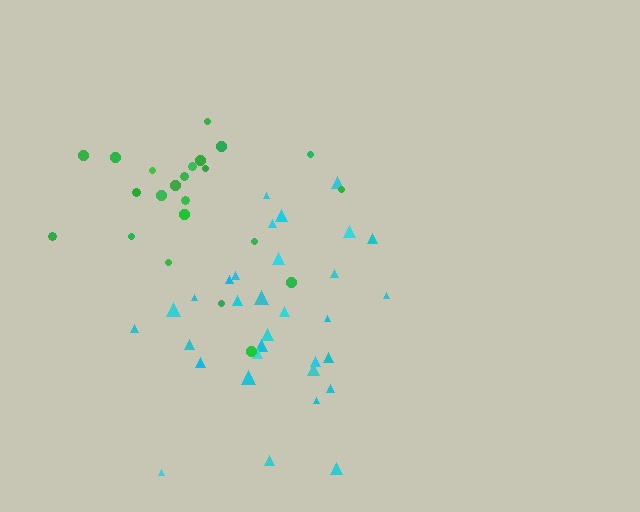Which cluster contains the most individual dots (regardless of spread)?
Cyan (32).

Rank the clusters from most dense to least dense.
cyan, green.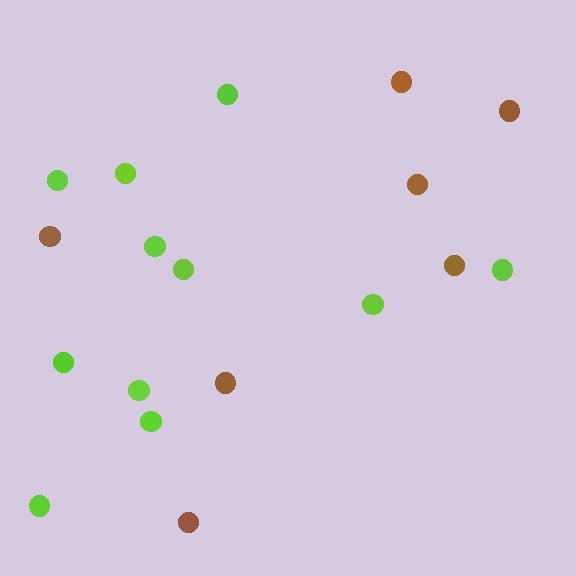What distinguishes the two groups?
There are 2 groups: one group of brown circles (7) and one group of lime circles (11).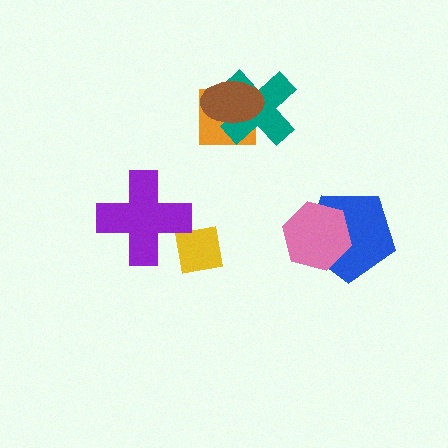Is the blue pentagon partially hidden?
Yes, it is partially covered by another shape.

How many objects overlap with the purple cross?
1 object overlaps with the purple cross.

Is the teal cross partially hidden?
Yes, it is partially covered by another shape.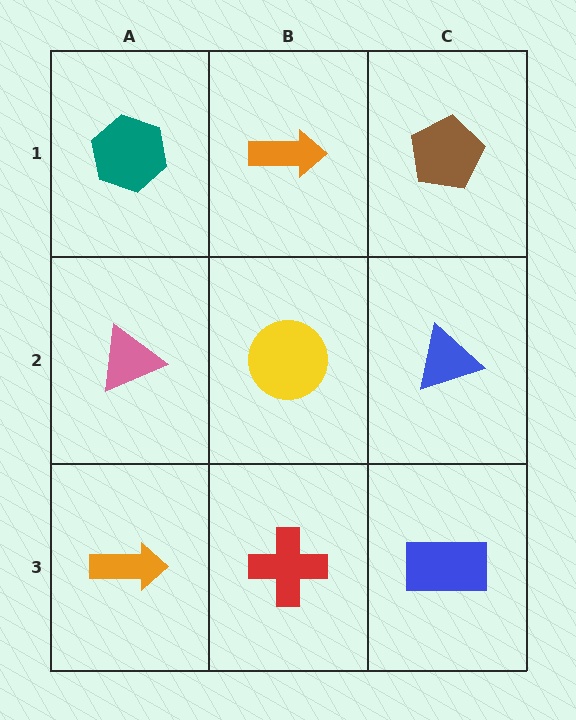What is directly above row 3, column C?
A blue triangle.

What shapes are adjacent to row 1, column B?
A yellow circle (row 2, column B), a teal hexagon (row 1, column A), a brown pentagon (row 1, column C).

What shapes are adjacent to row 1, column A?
A pink triangle (row 2, column A), an orange arrow (row 1, column B).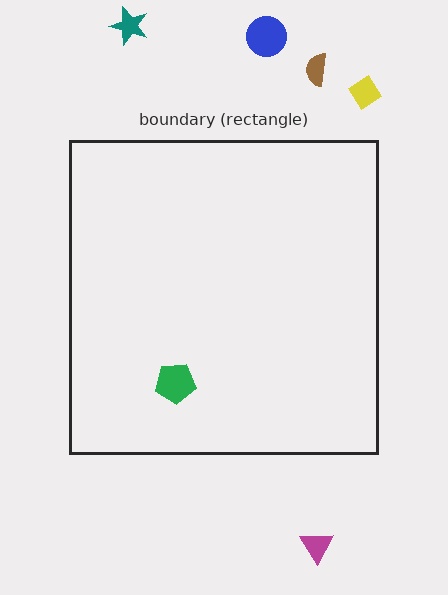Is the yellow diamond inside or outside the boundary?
Outside.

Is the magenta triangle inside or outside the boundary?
Outside.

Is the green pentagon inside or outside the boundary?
Inside.